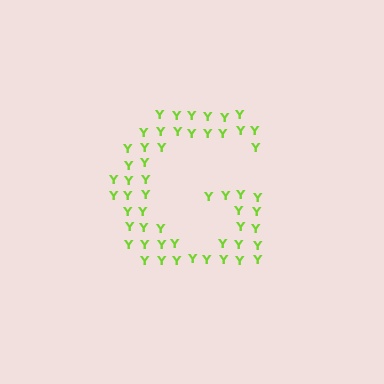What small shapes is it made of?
It is made of small letter Y's.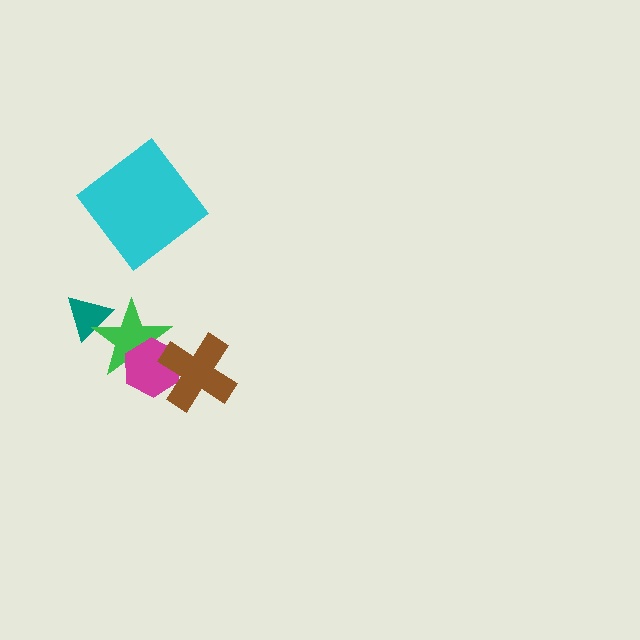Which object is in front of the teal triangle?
The green star is in front of the teal triangle.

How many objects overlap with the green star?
3 objects overlap with the green star.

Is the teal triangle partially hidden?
Yes, it is partially covered by another shape.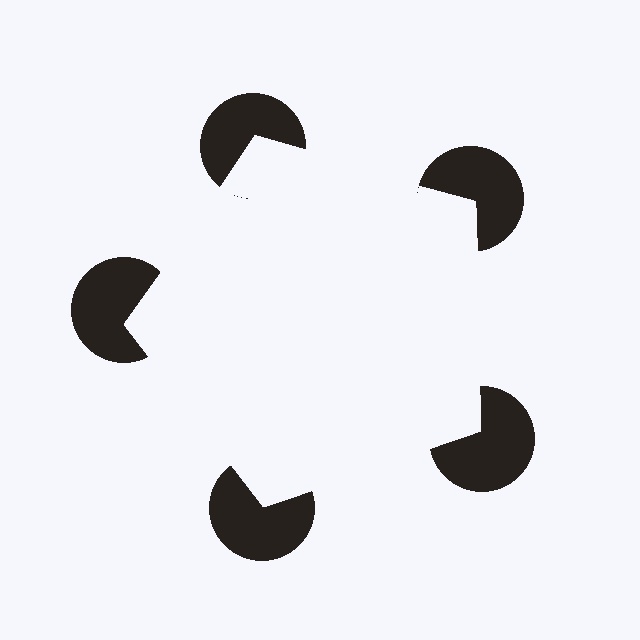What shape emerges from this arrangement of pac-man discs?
An illusory pentagon — its edges are inferred from the aligned wedge cuts in the pac-man discs, not physically drawn.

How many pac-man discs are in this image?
There are 5 — one at each vertex of the illusory pentagon.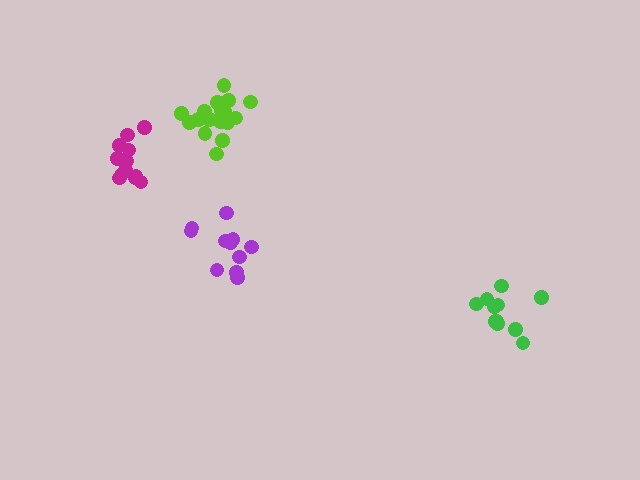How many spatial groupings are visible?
There are 4 spatial groupings.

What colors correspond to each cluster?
The clusters are colored: purple, magenta, green, lime.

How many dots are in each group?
Group 1: 11 dots, Group 2: 12 dots, Group 3: 12 dots, Group 4: 17 dots (52 total).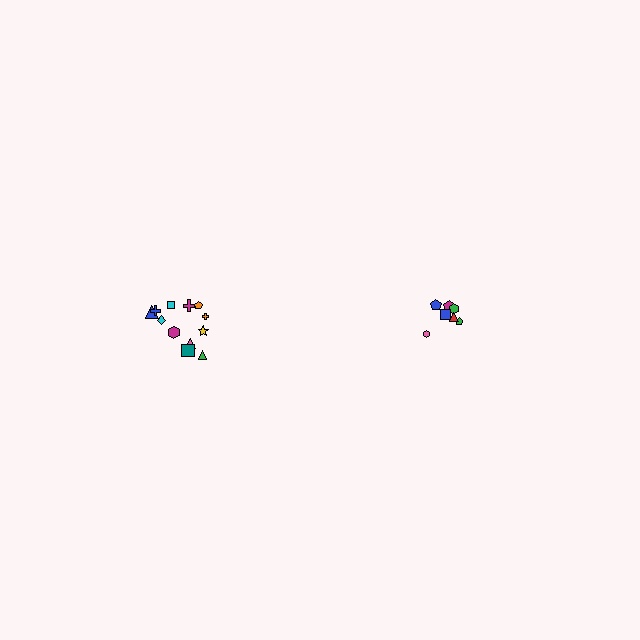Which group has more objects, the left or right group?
The left group.